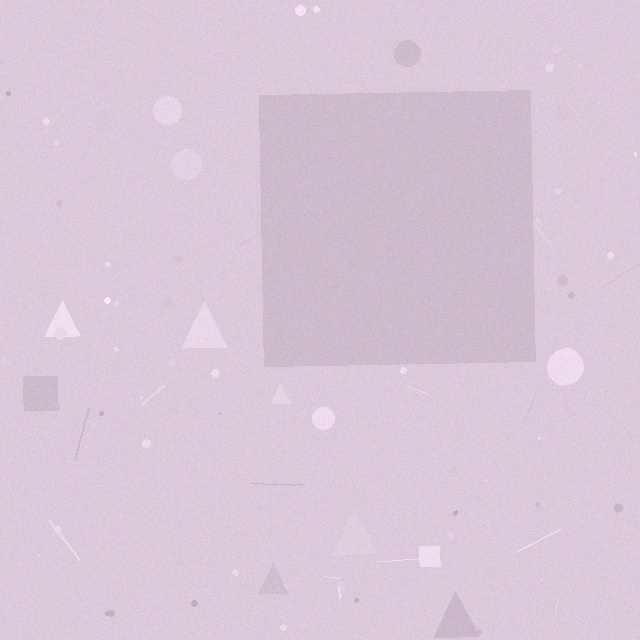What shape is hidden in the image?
A square is hidden in the image.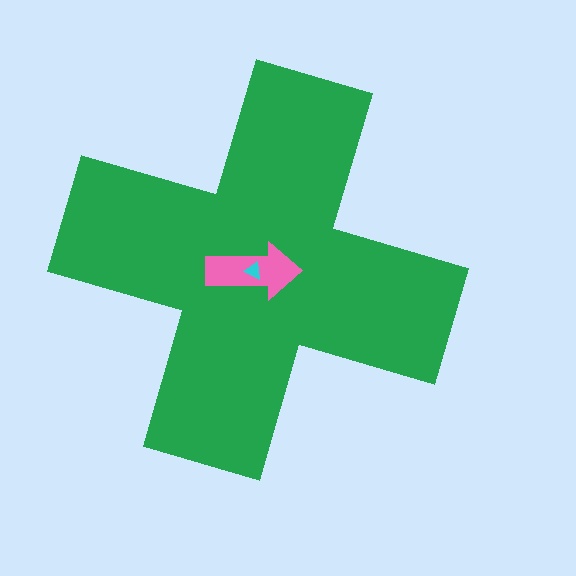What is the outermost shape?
The green cross.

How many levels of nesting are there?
3.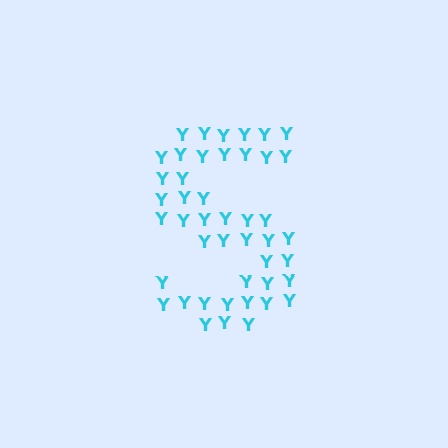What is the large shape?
The large shape is the letter S.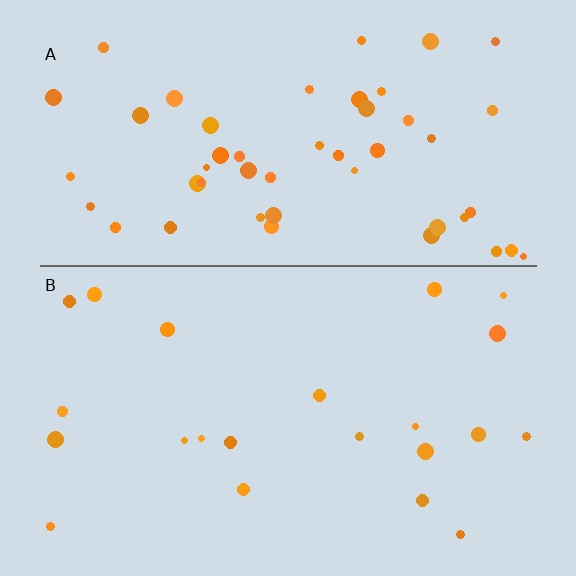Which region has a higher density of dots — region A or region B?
A (the top).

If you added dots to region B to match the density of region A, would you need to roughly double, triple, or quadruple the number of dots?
Approximately double.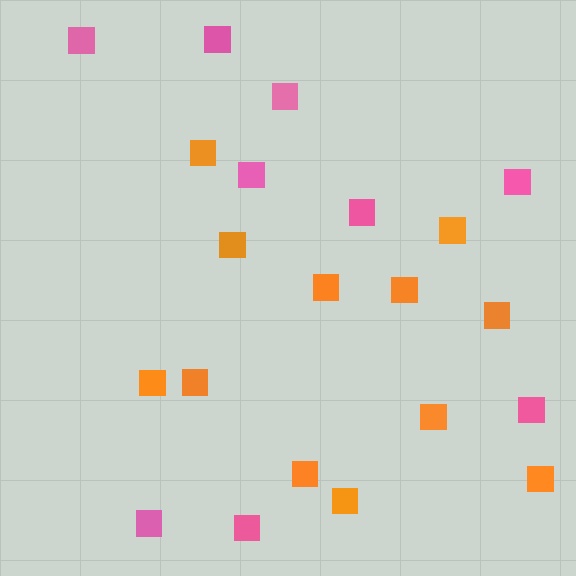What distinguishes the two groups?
There are 2 groups: one group of pink squares (9) and one group of orange squares (12).